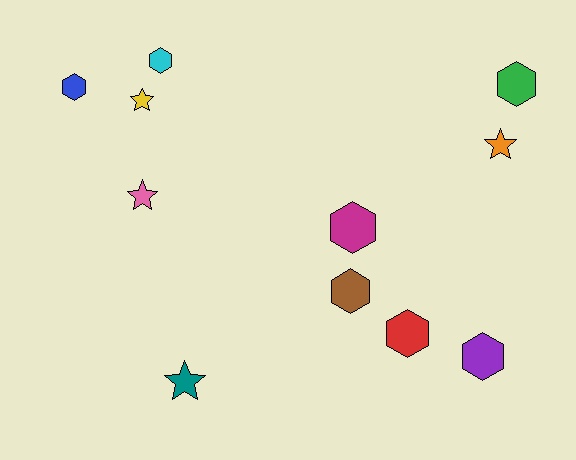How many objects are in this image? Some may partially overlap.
There are 11 objects.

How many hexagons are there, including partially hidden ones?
There are 7 hexagons.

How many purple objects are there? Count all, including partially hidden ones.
There is 1 purple object.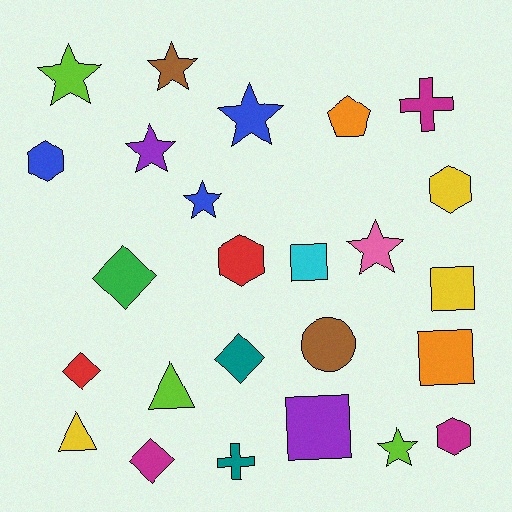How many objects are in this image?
There are 25 objects.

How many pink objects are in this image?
There is 1 pink object.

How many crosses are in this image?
There are 2 crosses.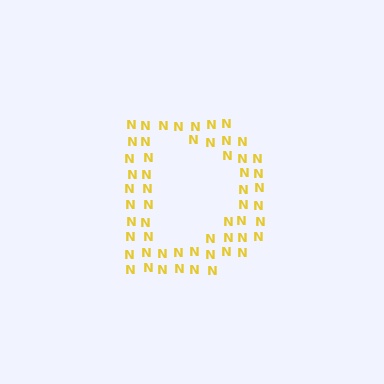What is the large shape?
The large shape is the letter D.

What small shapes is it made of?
It is made of small letter N's.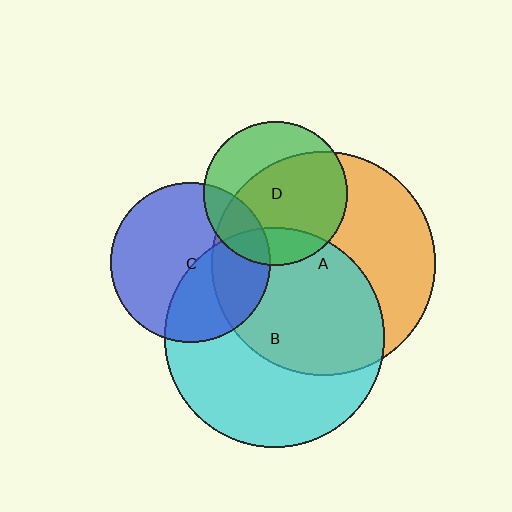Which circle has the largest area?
Circle A (orange).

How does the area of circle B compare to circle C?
Approximately 1.9 times.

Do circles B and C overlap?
Yes.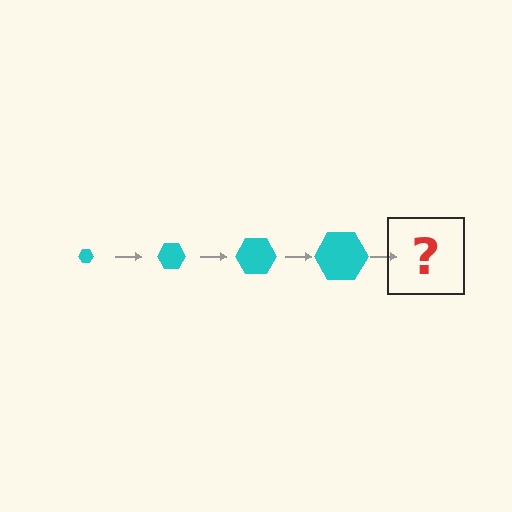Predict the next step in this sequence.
The next step is a cyan hexagon, larger than the previous one.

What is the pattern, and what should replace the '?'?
The pattern is that the hexagon gets progressively larger each step. The '?' should be a cyan hexagon, larger than the previous one.